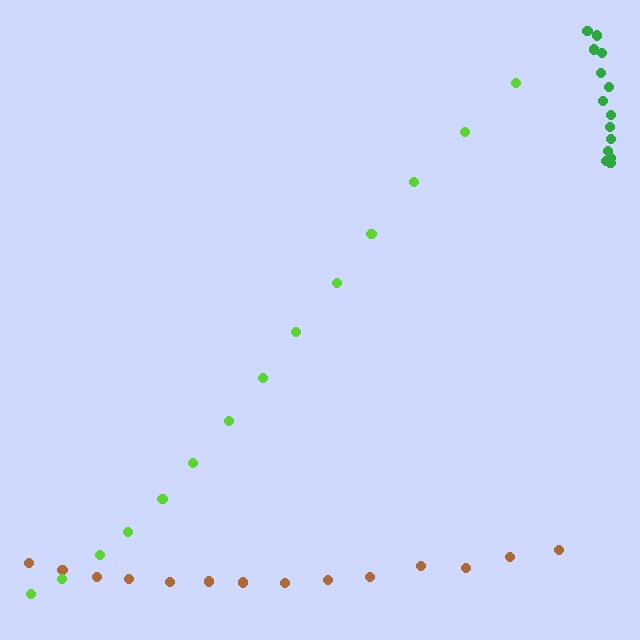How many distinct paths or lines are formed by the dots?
There are 3 distinct paths.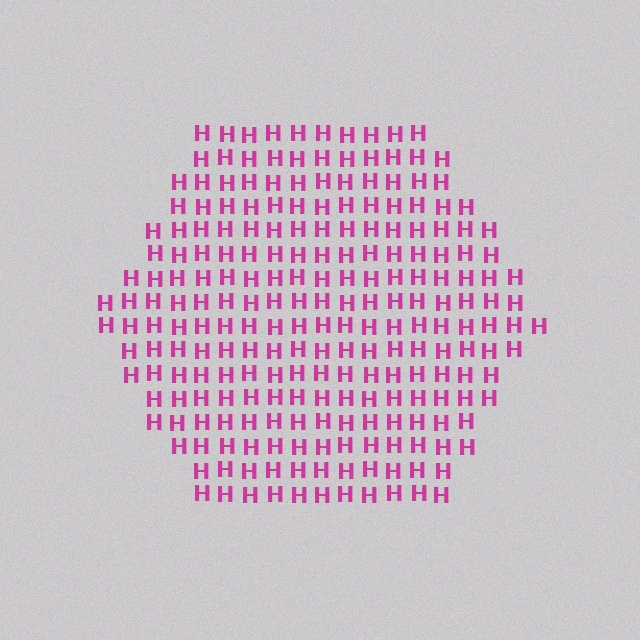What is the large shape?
The large shape is a hexagon.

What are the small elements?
The small elements are letter H's.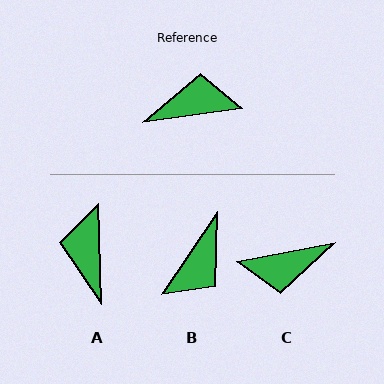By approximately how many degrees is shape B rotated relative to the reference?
Approximately 132 degrees clockwise.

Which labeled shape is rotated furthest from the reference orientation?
C, about 177 degrees away.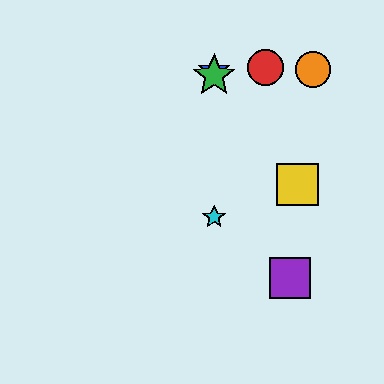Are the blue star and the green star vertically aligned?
Yes, both are at x≈214.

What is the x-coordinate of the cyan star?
The cyan star is at x≈214.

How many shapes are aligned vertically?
3 shapes (the blue star, the green star, the cyan star) are aligned vertically.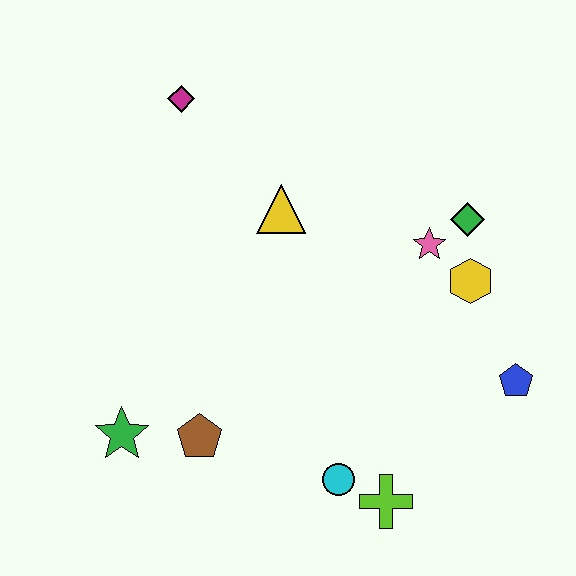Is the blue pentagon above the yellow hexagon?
No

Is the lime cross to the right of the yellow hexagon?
No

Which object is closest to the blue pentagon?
The yellow hexagon is closest to the blue pentagon.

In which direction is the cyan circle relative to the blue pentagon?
The cyan circle is to the left of the blue pentagon.